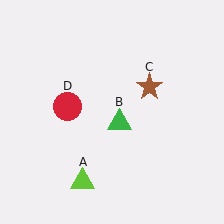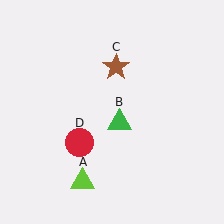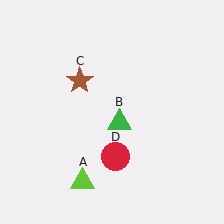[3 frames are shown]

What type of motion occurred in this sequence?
The brown star (object C), red circle (object D) rotated counterclockwise around the center of the scene.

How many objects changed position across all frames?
2 objects changed position: brown star (object C), red circle (object D).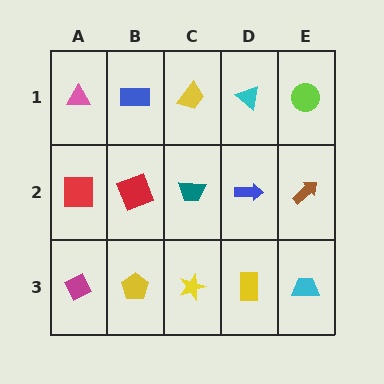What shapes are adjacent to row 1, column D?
A blue arrow (row 2, column D), a yellow trapezoid (row 1, column C), a lime circle (row 1, column E).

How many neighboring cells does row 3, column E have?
2.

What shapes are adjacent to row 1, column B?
A red square (row 2, column B), a pink triangle (row 1, column A), a yellow trapezoid (row 1, column C).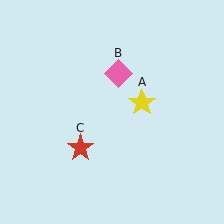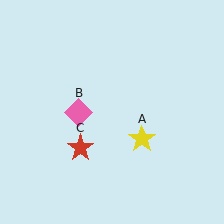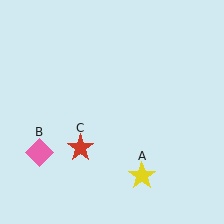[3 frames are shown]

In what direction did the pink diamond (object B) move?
The pink diamond (object B) moved down and to the left.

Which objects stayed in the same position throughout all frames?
Red star (object C) remained stationary.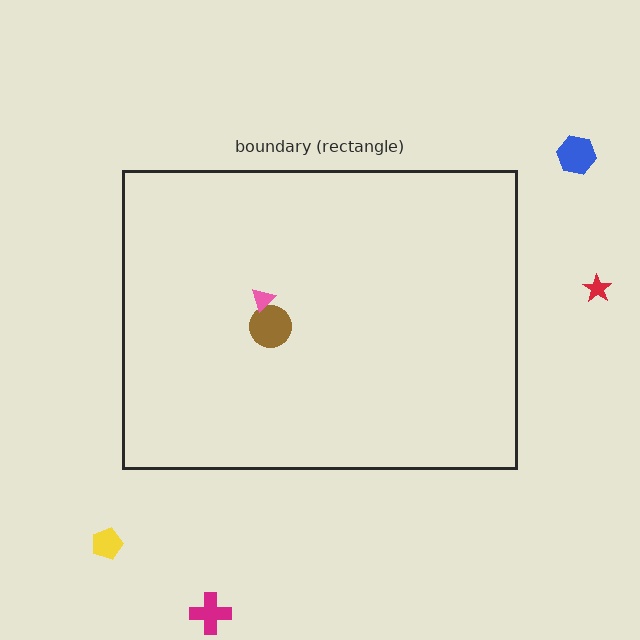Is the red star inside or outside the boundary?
Outside.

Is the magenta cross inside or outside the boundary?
Outside.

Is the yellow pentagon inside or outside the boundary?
Outside.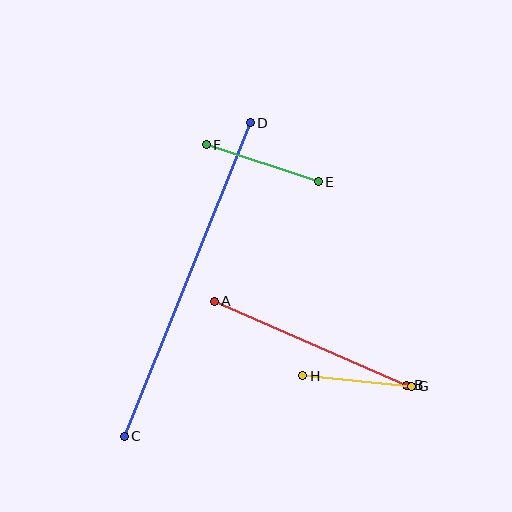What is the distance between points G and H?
The distance is approximately 109 pixels.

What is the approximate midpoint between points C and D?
The midpoint is at approximately (187, 280) pixels.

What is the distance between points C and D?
The distance is approximately 338 pixels.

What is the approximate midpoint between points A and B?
The midpoint is at approximately (310, 343) pixels.